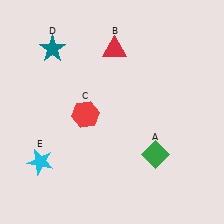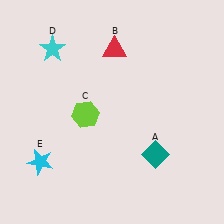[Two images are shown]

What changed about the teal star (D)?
In Image 1, D is teal. In Image 2, it changed to cyan.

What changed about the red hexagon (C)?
In Image 1, C is red. In Image 2, it changed to lime.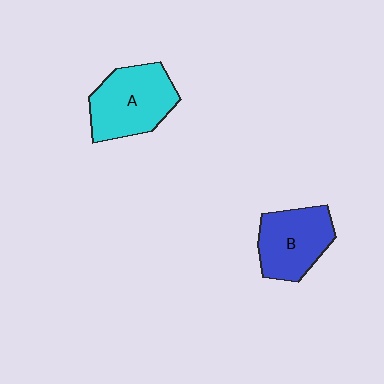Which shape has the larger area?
Shape A (cyan).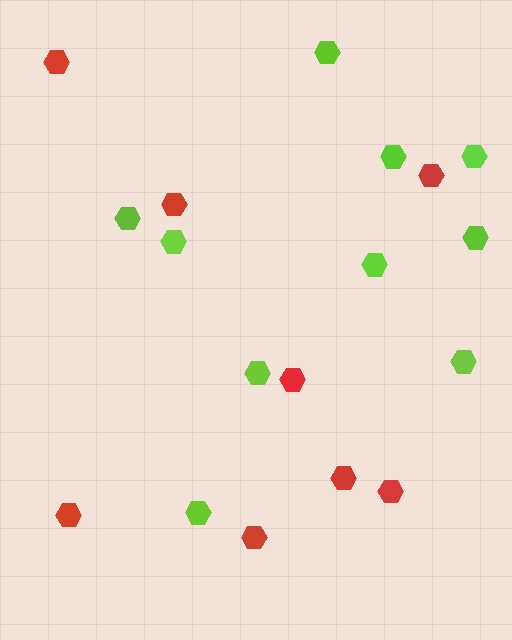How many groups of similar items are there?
There are 2 groups: one group of lime hexagons (10) and one group of red hexagons (8).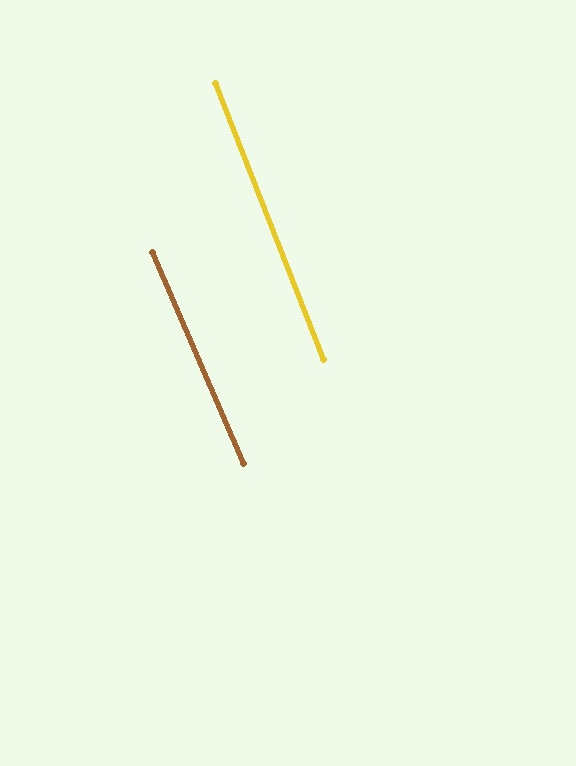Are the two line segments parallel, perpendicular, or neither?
Parallel — their directions differ by only 1.9°.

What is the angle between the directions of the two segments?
Approximately 2 degrees.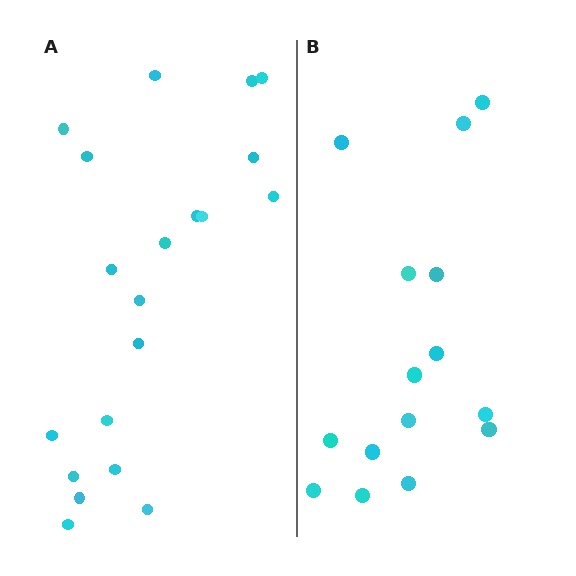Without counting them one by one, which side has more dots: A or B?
Region A (the left region) has more dots.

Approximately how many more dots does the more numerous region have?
Region A has about 5 more dots than region B.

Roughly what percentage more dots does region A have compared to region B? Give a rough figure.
About 35% more.